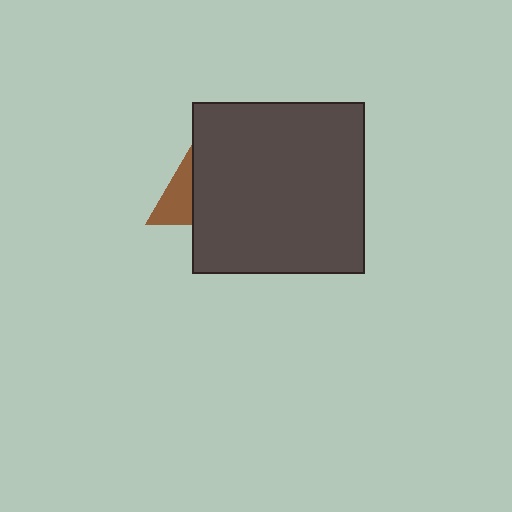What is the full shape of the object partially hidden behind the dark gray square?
The partially hidden object is a brown triangle.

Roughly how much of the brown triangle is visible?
A small part of it is visible (roughly 34%).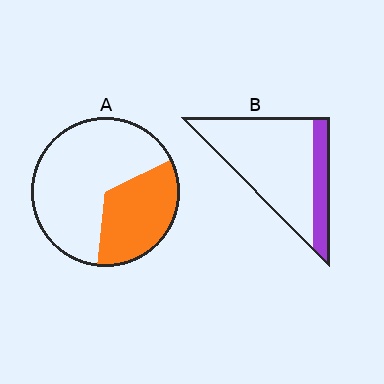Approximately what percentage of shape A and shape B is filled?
A is approximately 35% and B is approximately 20%.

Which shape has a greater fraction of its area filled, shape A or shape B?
Shape A.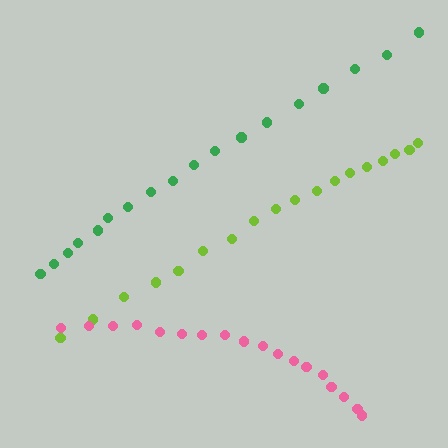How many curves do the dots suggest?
There are 3 distinct paths.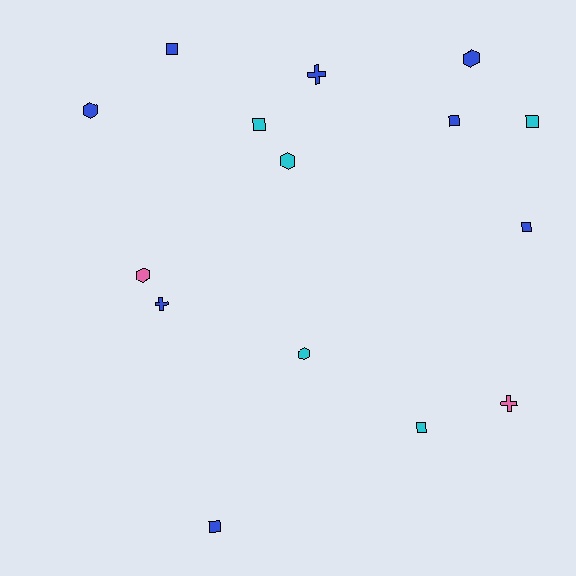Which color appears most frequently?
Blue, with 8 objects.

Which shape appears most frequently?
Square, with 7 objects.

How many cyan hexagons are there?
There are 2 cyan hexagons.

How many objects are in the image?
There are 15 objects.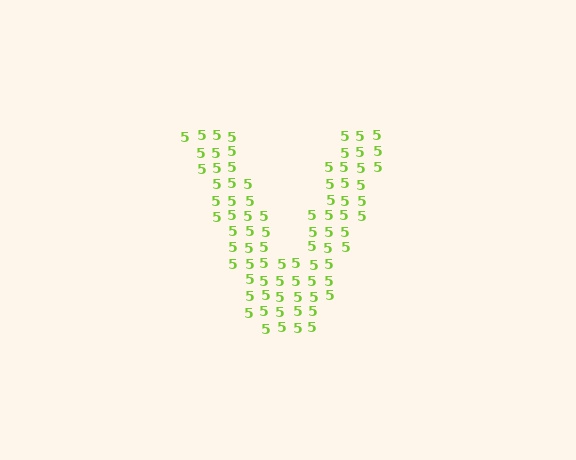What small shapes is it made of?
It is made of small digit 5's.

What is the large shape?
The large shape is the letter V.